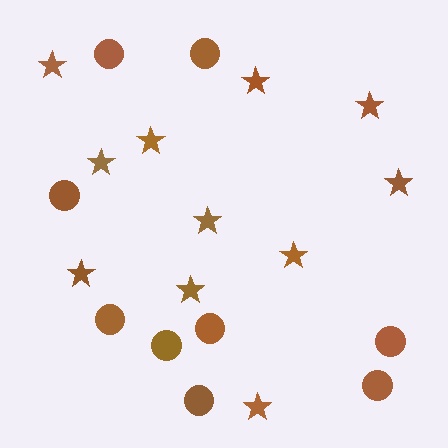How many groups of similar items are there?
There are 2 groups: one group of circles (9) and one group of stars (11).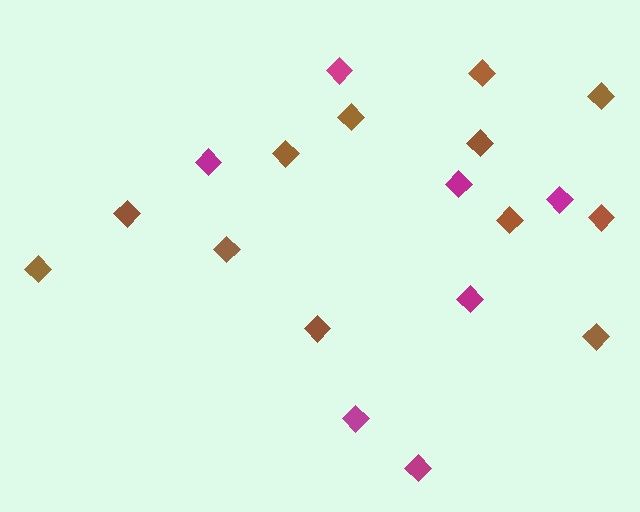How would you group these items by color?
There are 2 groups: one group of magenta diamonds (7) and one group of brown diamonds (12).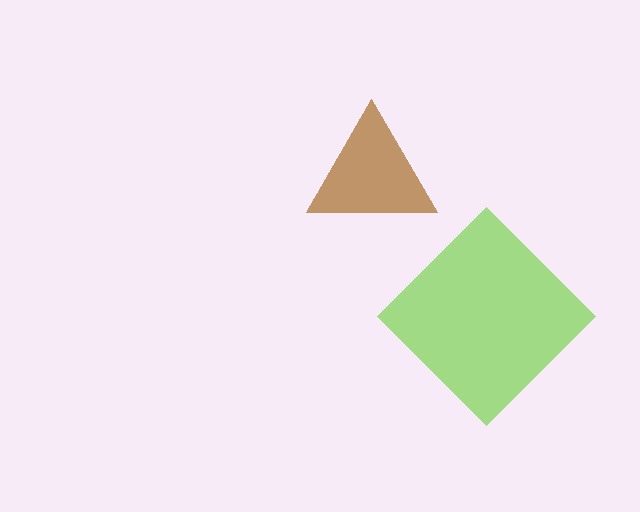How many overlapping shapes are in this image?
There are 2 overlapping shapes in the image.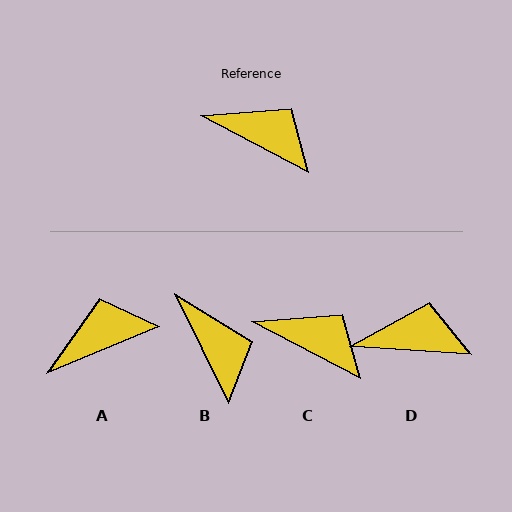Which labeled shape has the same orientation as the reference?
C.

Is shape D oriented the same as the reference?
No, it is off by about 24 degrees.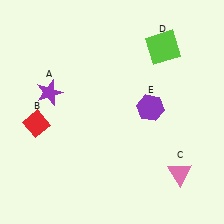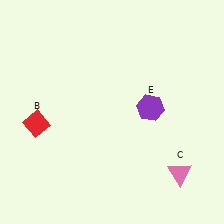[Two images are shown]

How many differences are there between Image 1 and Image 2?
There are 2 differences between the two images.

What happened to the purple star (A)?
The purple star (A) was removed in Image 2. It was in the top-left area of Image 1.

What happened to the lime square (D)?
The lime square (D) was removed in Image 2. It was in the top-right area of Image 1.